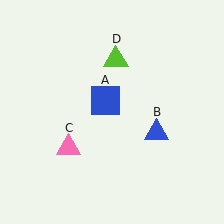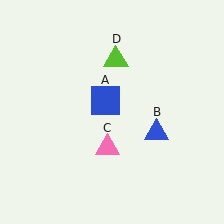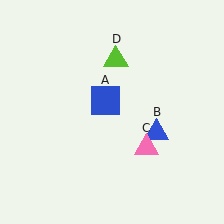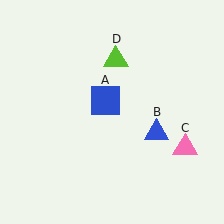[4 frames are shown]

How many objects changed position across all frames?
1 object changed position: pink triangle (object C).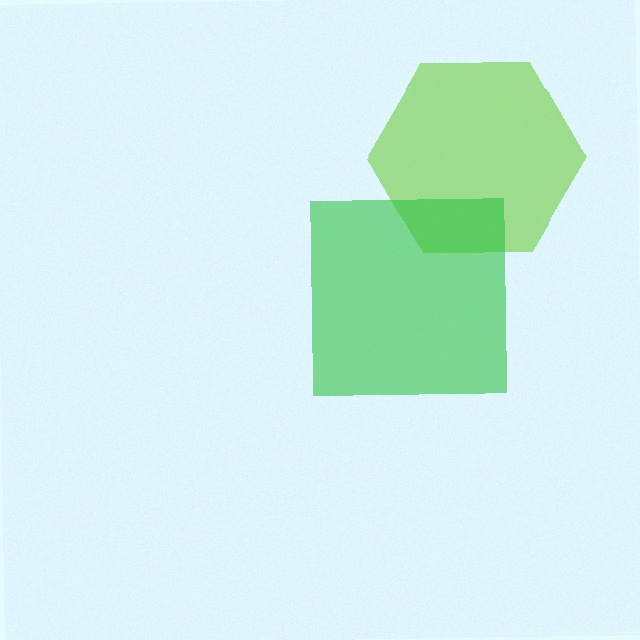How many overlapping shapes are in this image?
There are 2 overlapping shapes in the image.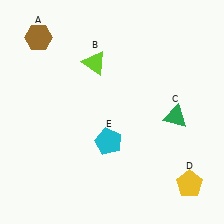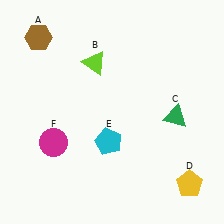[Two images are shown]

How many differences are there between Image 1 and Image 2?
There is 1 difference between the two images.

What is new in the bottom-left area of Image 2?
A magenta circle (F) was added in the bottom-left area of Image 2.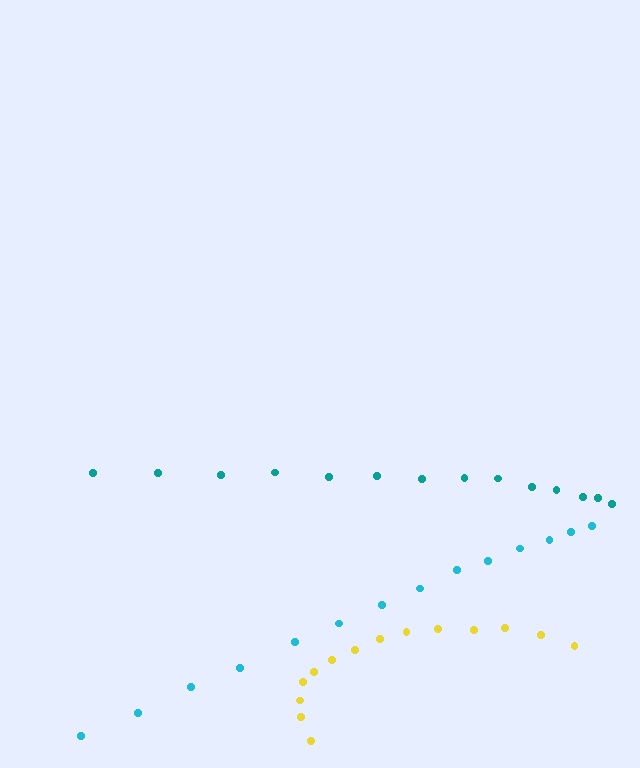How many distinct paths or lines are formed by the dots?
There are 3 distinct paths.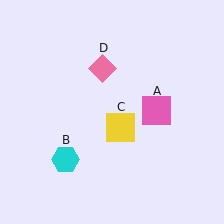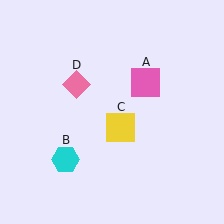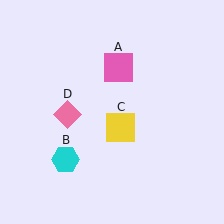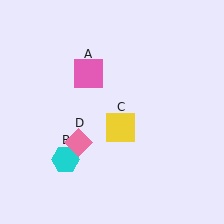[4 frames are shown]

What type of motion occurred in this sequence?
The pink square (object A), pink diamond (object D) rotated counterclockwise around the center of the scene.